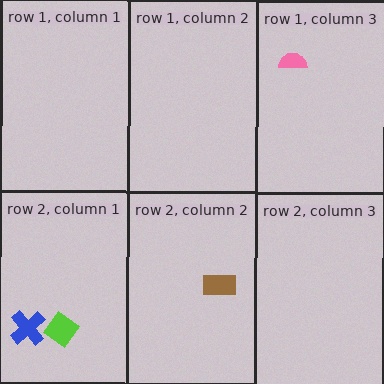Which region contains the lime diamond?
The row 2, column 1 region.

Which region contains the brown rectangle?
The row 2, column 2 region.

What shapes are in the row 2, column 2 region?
The brown rectangle.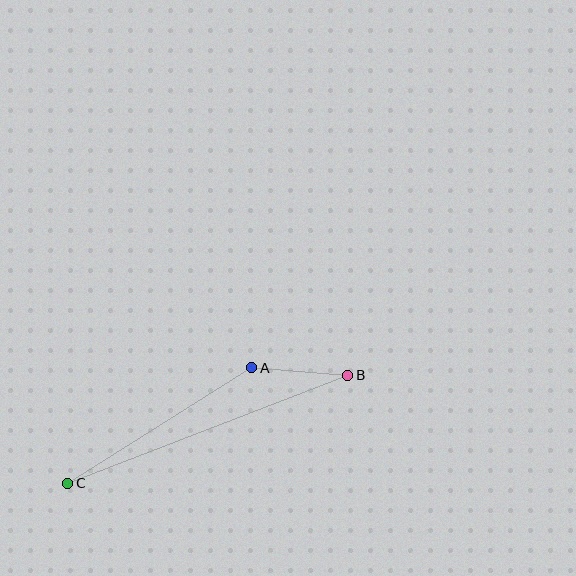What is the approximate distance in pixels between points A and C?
The distance between A and C is approximately 218 pixels.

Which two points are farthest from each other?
Points B and C are farthest from each other.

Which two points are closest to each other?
Points A and B are closest to each other.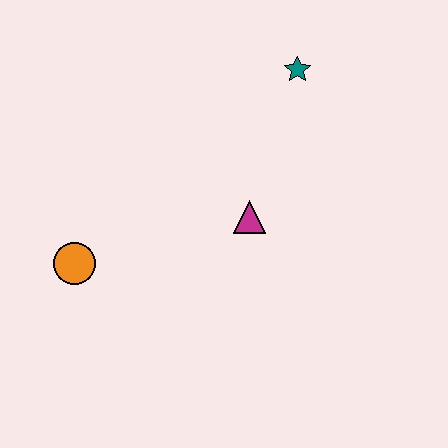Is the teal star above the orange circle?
Yes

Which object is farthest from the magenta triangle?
The orange circle is farthest from the magenta triangle.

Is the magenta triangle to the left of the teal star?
Yes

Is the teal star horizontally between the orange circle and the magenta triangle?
No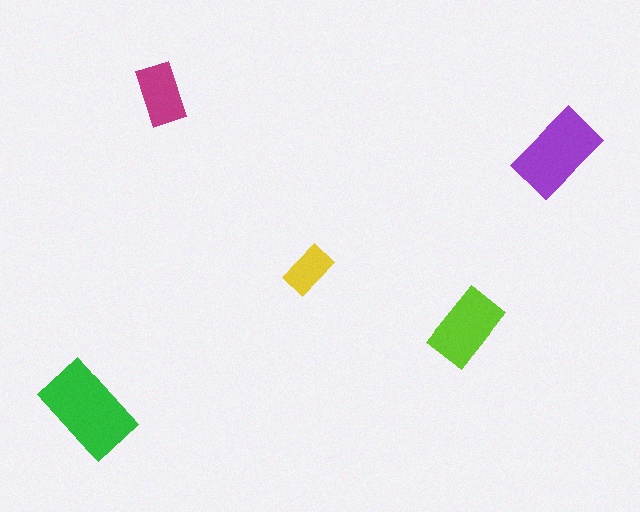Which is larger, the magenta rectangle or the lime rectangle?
The lime one.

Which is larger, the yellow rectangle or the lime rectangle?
The lime one.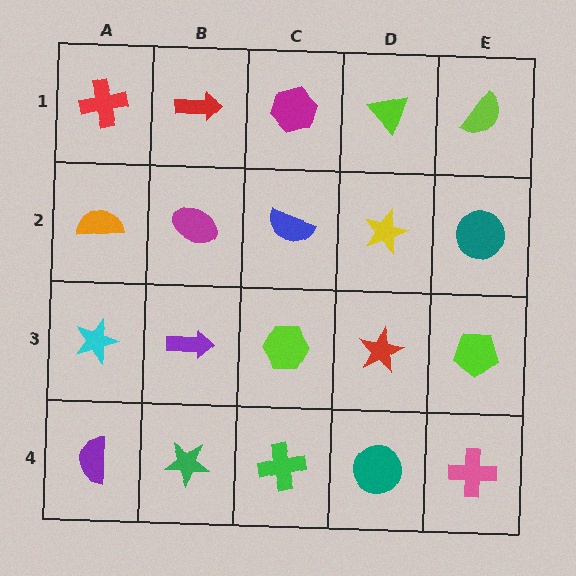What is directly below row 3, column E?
A pink cross.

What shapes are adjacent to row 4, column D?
A red star (row 3, column D), a green cross (row 4, column C), a pink cross (row 4, column E).